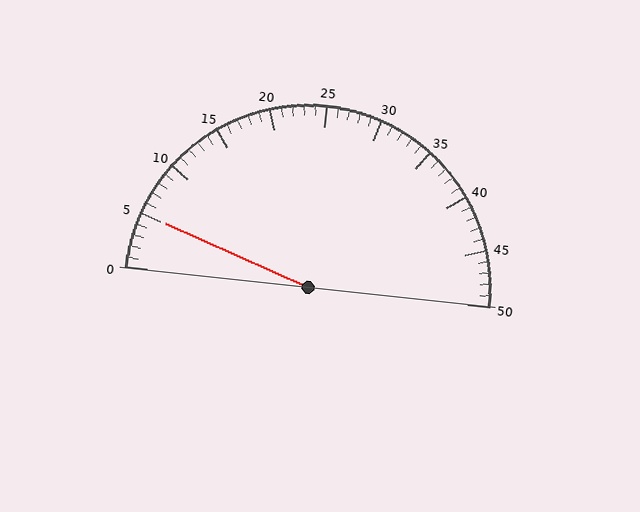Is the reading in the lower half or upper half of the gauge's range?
The reading is in the lower half of the range (0 to 50).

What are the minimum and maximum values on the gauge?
The gauge ranges from 0 to 50.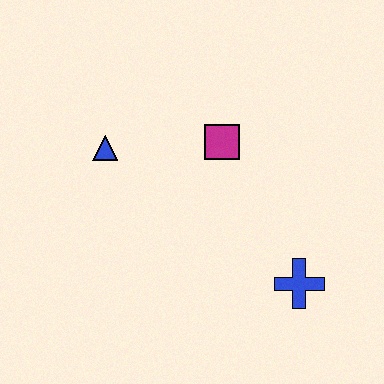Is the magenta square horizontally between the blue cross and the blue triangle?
Yes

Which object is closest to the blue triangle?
The magenta square is closest to the blue triangle.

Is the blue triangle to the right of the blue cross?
No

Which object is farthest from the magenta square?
The blue cross is farthest from the magenta square.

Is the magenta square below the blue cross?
No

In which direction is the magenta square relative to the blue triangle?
The magenta square is to the right of the blue triangle.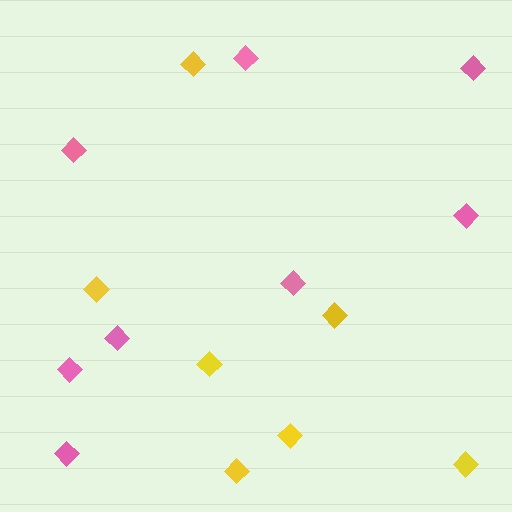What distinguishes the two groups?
There are 2 groups: one group of pink diamonds (8) and one group of yellow diamonds (7).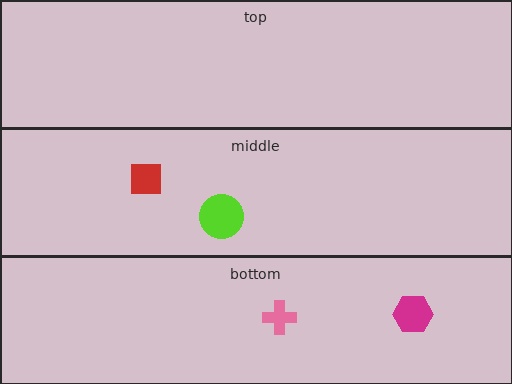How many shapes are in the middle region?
2.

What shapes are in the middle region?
The red square, the lime circle.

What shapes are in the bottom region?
The pink cross, the magenta hexagon.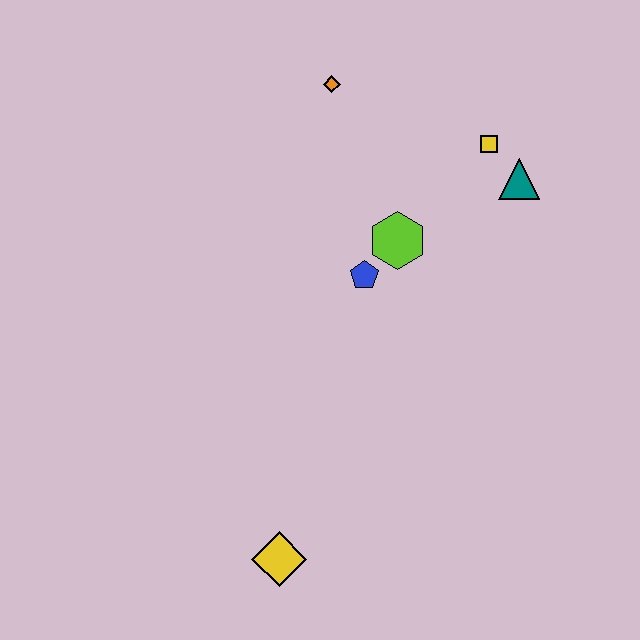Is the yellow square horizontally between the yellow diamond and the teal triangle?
Yes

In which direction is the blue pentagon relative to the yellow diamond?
The blue pentagon is above the yellow diamond.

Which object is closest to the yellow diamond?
The blue pentagon is closest to the yellow diamond.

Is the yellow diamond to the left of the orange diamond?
Yes